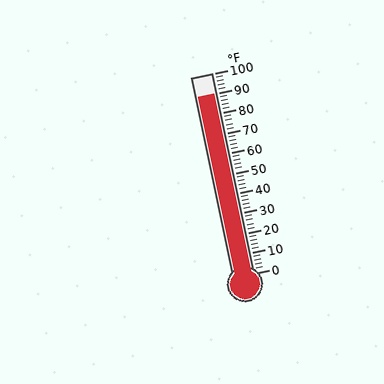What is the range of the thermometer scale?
The thermometer scale ranges from 0°F to 100°F.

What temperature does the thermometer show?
The thermometer shows approximately 90°F.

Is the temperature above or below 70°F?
The temperature is above 70°F.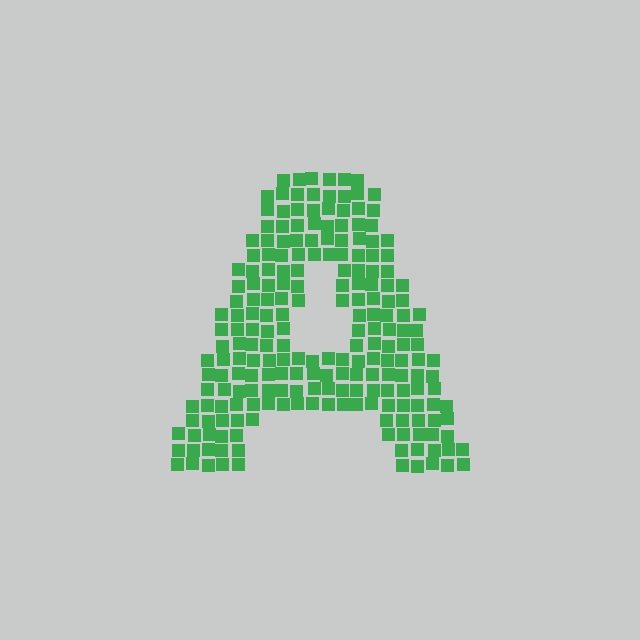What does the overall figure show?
The overall figure shows the letter A.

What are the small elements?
The small elements are squares.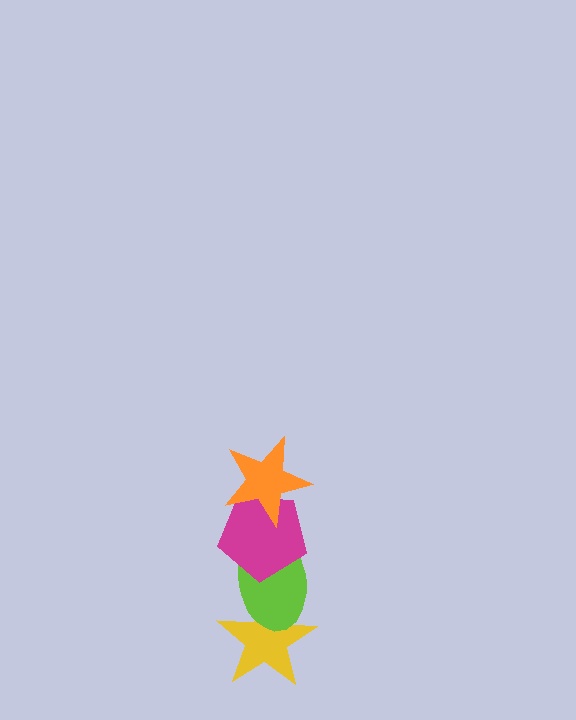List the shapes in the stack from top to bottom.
From top to bottom: the orange star, the magenta pentagon, the lime ellipse, the yellow star.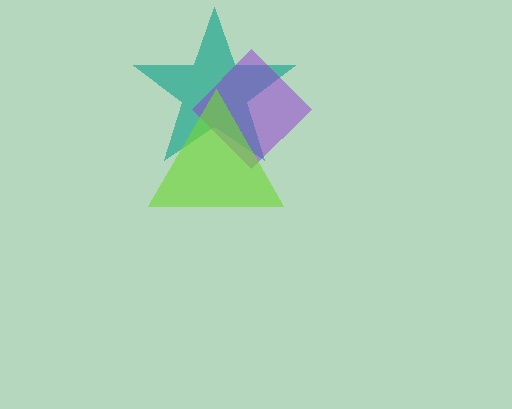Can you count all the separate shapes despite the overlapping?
Yes, there are 3 separate shapes.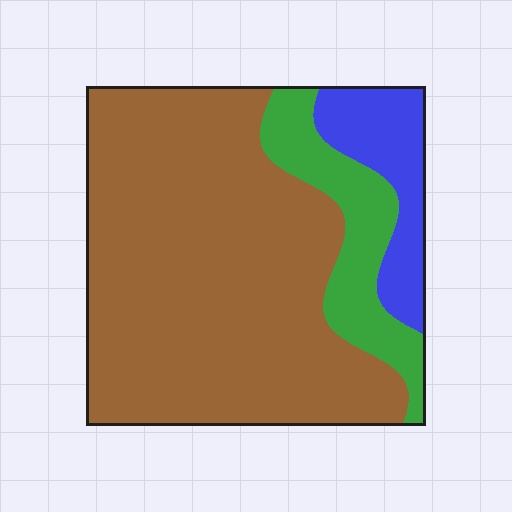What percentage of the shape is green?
Green takes up less than a quarter of the shape.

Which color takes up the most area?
Brown, at roughly 70%.